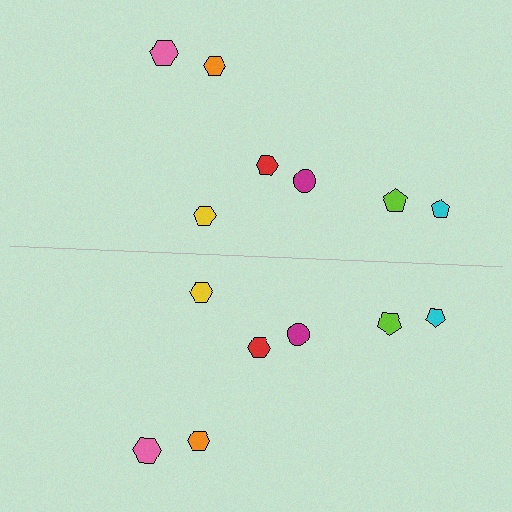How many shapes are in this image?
There are 14 shapes in this image.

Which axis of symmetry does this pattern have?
The pattern has a horizontal axis of symmetry running through the center of the image.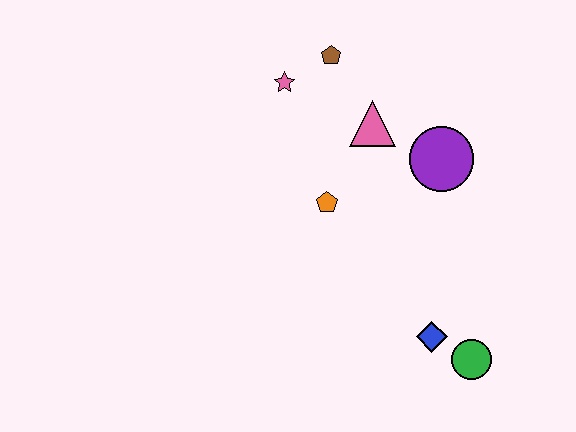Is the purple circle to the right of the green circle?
No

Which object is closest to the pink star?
The brown pentagon is closest to the pink star.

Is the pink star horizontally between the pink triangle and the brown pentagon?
No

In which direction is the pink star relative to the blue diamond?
The pink star is above the blue diamond.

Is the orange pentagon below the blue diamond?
No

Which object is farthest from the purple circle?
The green circle is farthest from the purple circle.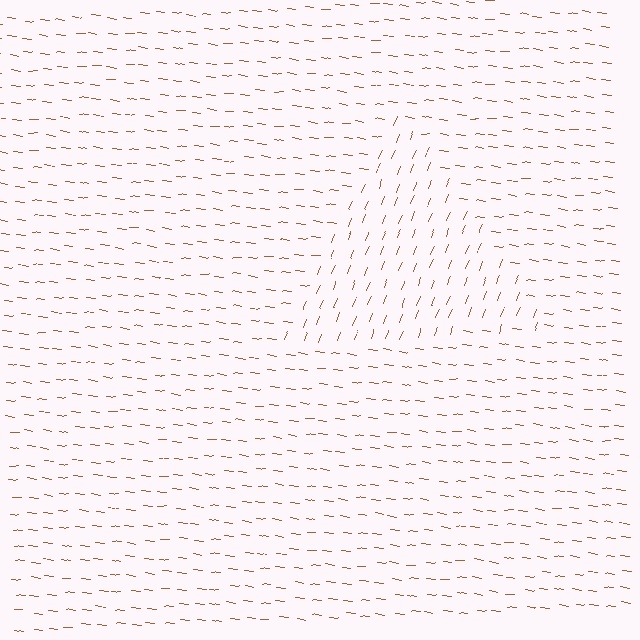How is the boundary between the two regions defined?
The boundary is defined purely by a change in line orientation (approximately 75 degrees difference). All lines are the same color and thickness.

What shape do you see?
I see a triangle.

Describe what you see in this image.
The image is filled with small brown line segments. A triangle region in the image has lines oriented differently from the surrounding lines, creating a visible texture boundary.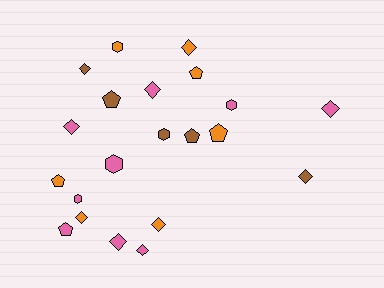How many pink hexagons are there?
There are 3 pink hexagons.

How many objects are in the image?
There are 21 objects.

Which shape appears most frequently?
Diamond, with 10 objects.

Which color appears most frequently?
Pink, with 9 objects.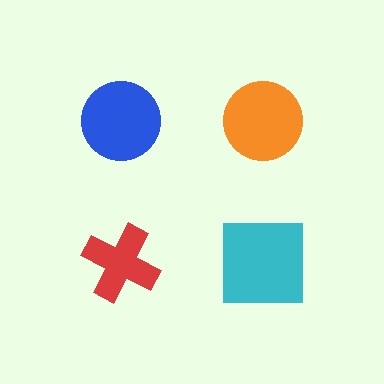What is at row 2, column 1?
A red cross.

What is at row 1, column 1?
A blue circle.